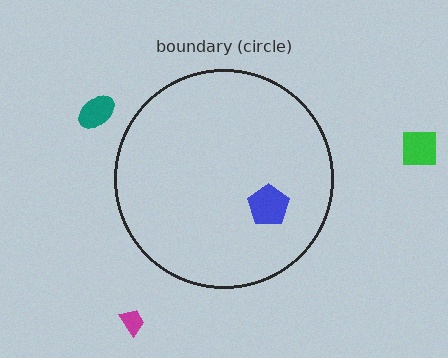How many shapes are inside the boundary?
1 inside, 3 outside.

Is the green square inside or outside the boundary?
Outside.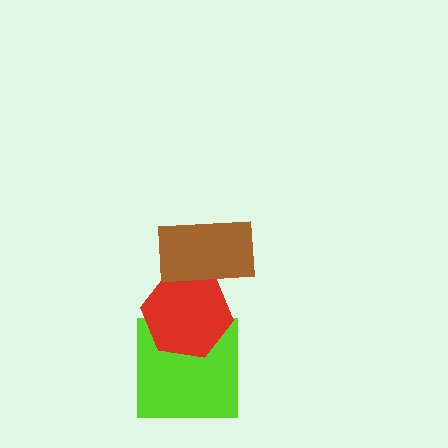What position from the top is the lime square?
The lime square is 3rd from the top.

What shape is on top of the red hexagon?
The brown rectangle is on top of the red hexagon.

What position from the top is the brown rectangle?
The brown rectangle is 1st from the top.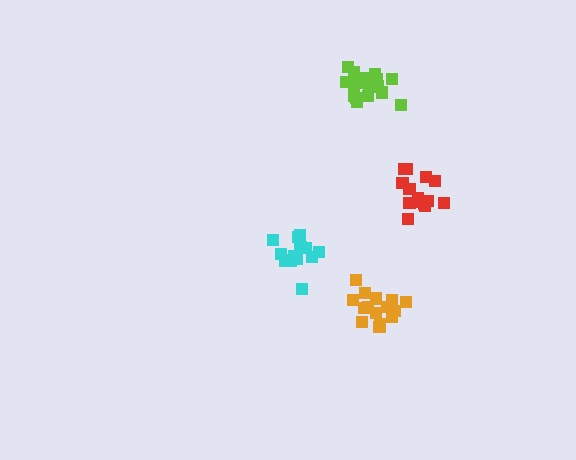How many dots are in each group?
Group 1: 15 dots, Group 2: 15 dots, Group 3: 15 dots, Group 4: 20 dots (65 total).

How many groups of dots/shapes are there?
There are 4 groups.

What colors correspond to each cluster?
The clusters are colored: red, orange, cyan, lime.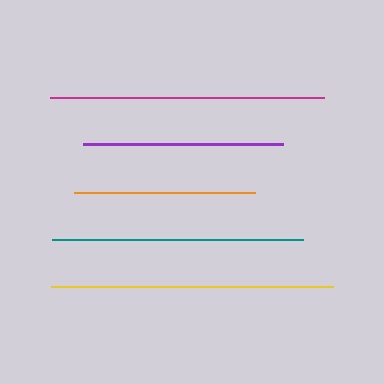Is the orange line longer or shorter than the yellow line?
The yellow line is longer than the orange line.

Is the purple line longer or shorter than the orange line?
The purple line is longer than the orange line.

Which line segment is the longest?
The yellow line is the longest at approximately 282 pixels.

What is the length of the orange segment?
The orange segment is approximately 181 pixels long.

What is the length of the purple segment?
The purple segment is approximately 200 pixels long.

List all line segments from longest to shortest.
From longest to shortest: yellow, magenta, teal, purple, orange.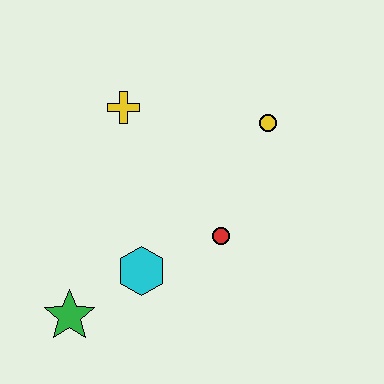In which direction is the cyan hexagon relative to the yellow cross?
The cyan hexagon is below the yellow cross.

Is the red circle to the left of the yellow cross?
No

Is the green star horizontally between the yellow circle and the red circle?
No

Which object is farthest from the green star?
The yellow circle is farthest from the green star.